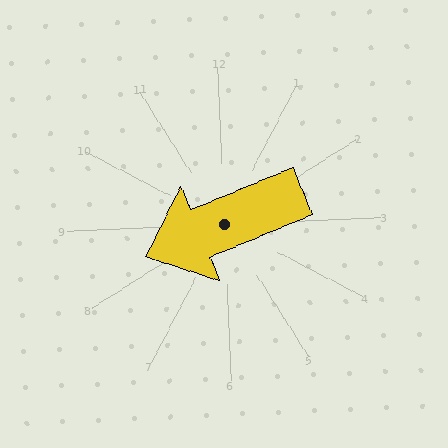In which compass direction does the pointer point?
West.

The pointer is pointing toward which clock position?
Roughly 8 o'clock.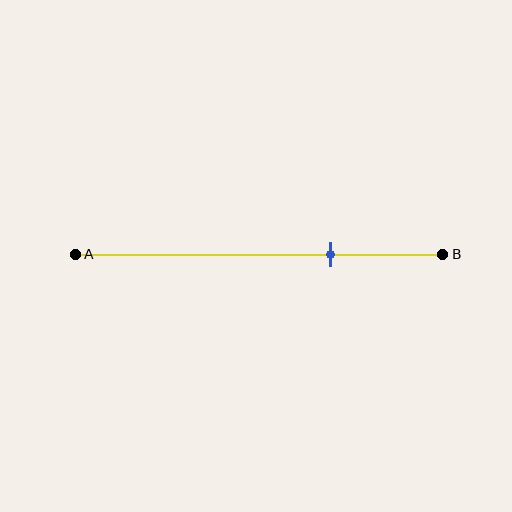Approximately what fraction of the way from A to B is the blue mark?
The blue mark is approximately 70% of the way from A to B.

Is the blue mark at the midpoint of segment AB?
No, the mark is at about 70% from A, not at the 50% midpoint.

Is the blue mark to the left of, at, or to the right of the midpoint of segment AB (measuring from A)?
The blue mark is to the right of the midpoint of segment AB.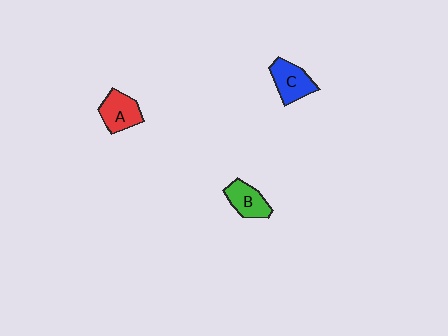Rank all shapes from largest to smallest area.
From largest to smallest: C (blue), A (red), B (green).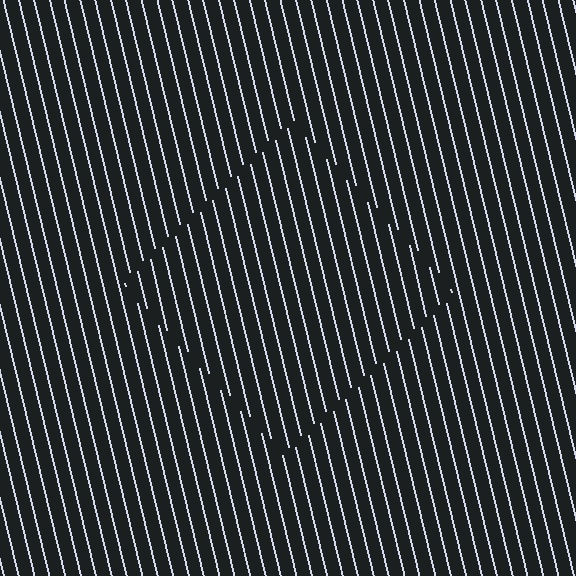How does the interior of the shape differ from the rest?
The interior of the shape contains the same grating, shifted by half a period — the contour is defined by the phase discontinuity where line-ends from the inner and outer gratings abut.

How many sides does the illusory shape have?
4 sides — the line-ends trace a square.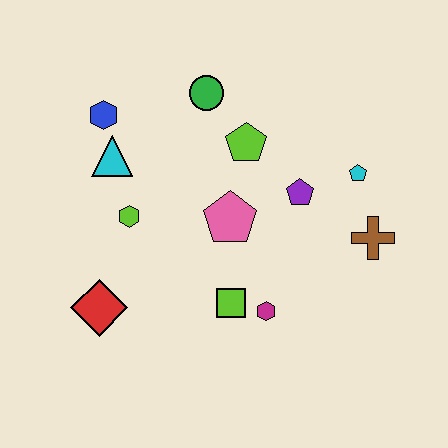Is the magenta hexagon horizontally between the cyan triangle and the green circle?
No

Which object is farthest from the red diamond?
The cyan pentagon is farthest from the red diamond.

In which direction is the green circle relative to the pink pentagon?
The green circle is above the pink pentagon.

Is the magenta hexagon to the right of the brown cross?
No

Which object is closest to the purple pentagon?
The cyan pentagon is closest to the purple pentagon.